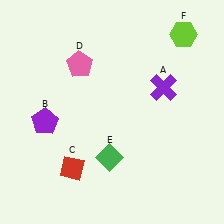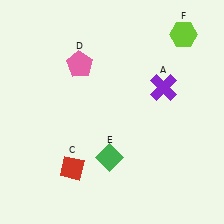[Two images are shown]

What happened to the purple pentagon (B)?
The purple pentagon (B) was removed in Image 2. It was in the bottom-left area of Image 1.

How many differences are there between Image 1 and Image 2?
There is 1 difference between the two images.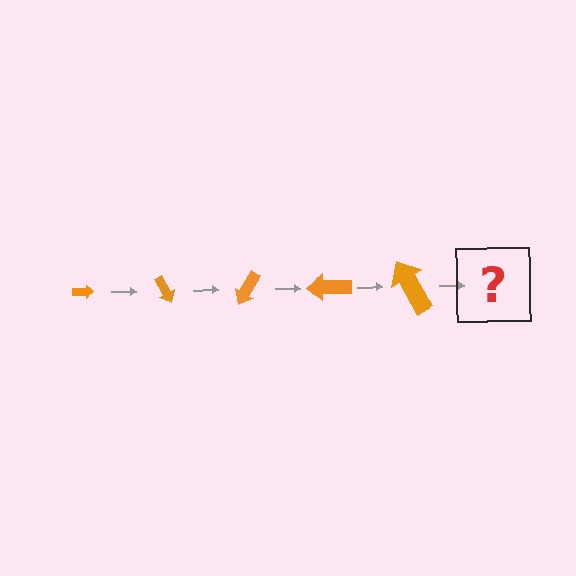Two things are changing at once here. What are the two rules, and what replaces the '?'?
The two rules are that the arrow grows larger each step and it rotates 60 degrees each step. The '?' should be an arrow, larger than the previous one and rotated 300 degrees from the start.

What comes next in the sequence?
The next element should be an arrow, larger than the previous one and rotated 300 degrees from the start.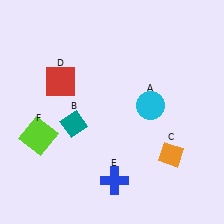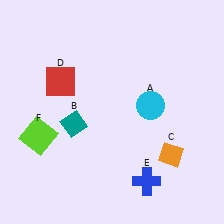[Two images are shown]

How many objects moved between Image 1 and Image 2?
1 object moved between the two images.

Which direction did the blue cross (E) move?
The blue cross (E) moved right.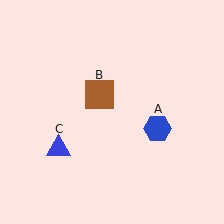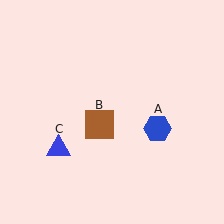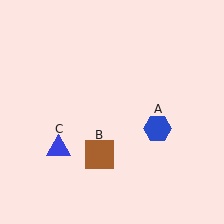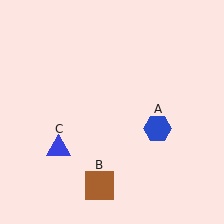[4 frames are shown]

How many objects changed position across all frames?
1 object changed position: brown square (object B).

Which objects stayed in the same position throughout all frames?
Blue hexagon (object A) and blue triangle (object C) remained stationary.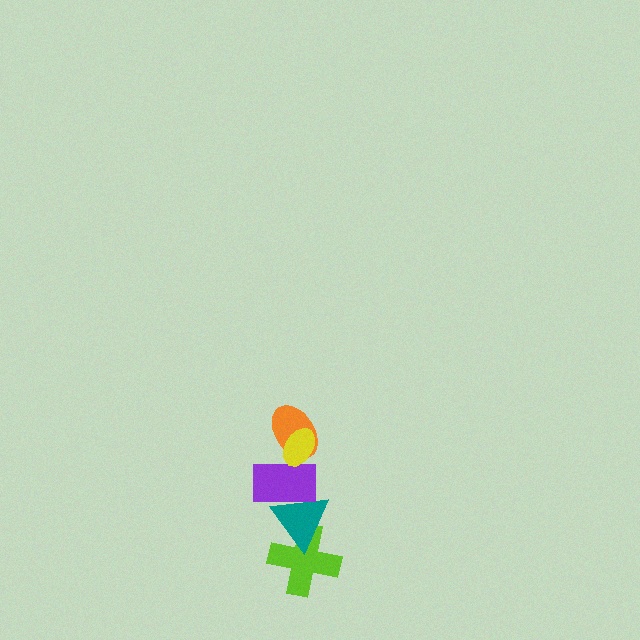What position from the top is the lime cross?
The lime cross is 5th from the top.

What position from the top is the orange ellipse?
The orange ellipse is 2nd from the top.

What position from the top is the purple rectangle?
The purple rectangle is 3rd from the top.